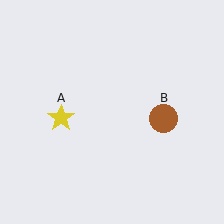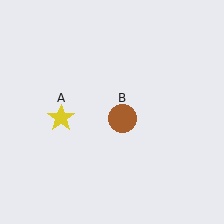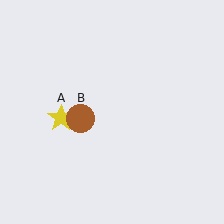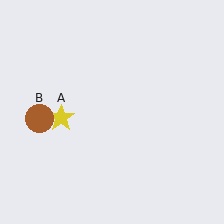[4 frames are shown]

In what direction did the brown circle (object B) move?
The brown circle (object B) moved left.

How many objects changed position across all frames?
1 object changed position: brown circle (object B).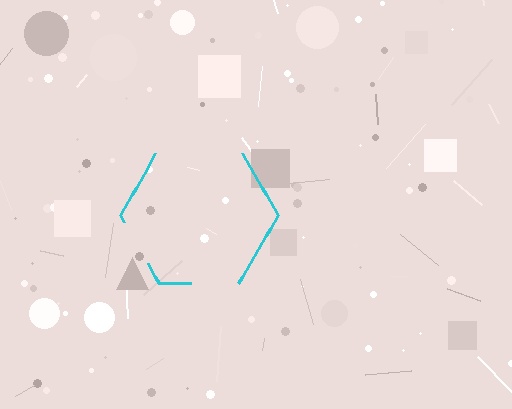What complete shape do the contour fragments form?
The contour fragments form a hexagon.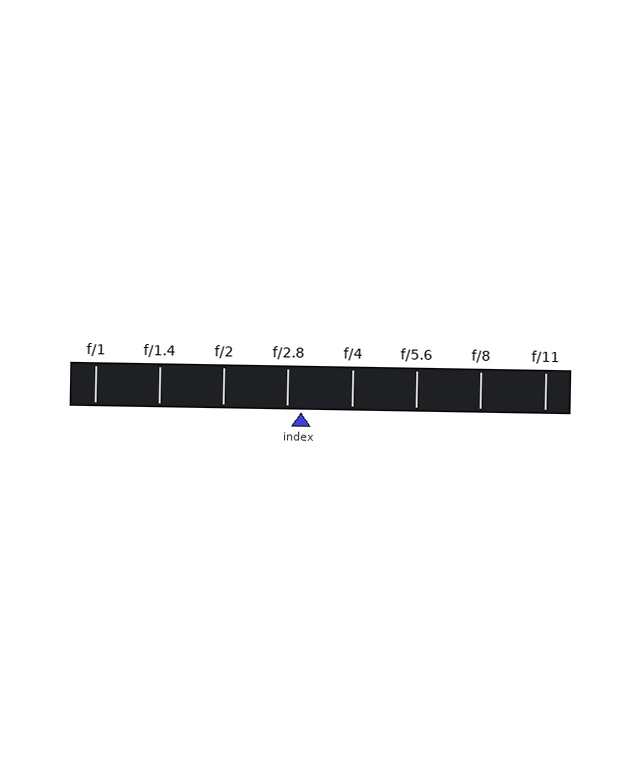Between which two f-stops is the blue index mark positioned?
The index mark is between f/2.8 and f/4.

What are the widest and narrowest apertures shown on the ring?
The widest aperture shown is f/1 and the narrowest is f/11.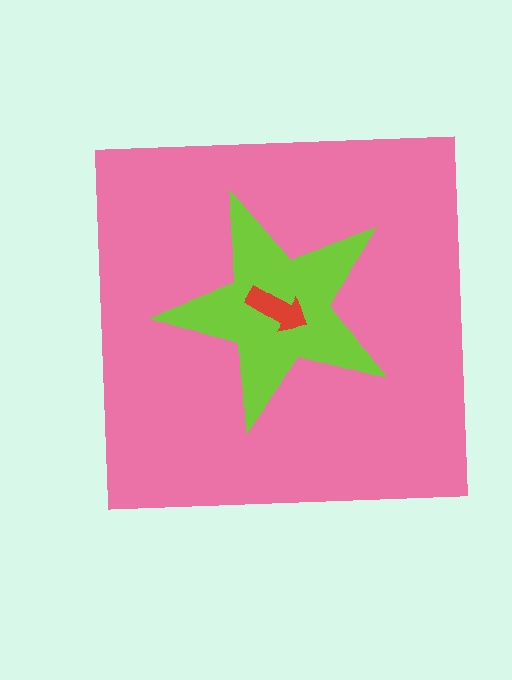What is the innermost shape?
The red arrow.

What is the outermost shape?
The pink square.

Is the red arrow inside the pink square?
Yes.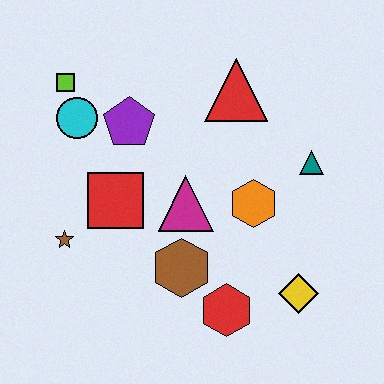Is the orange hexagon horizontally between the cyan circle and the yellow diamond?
Yes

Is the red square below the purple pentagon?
Yes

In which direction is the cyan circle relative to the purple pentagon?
The cyan circle is to the left of the purple pentagon.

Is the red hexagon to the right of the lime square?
Yes